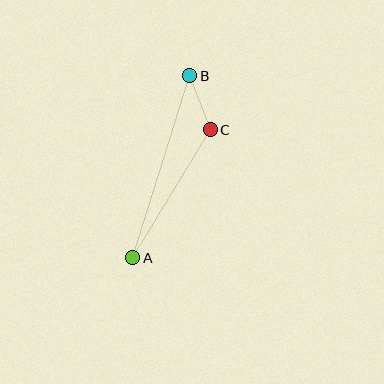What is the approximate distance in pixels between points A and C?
The distance between A and C is approximately 149 pixels.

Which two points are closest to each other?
Points B and C are closest to each other.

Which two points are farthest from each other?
Points A and B are farthest from each other.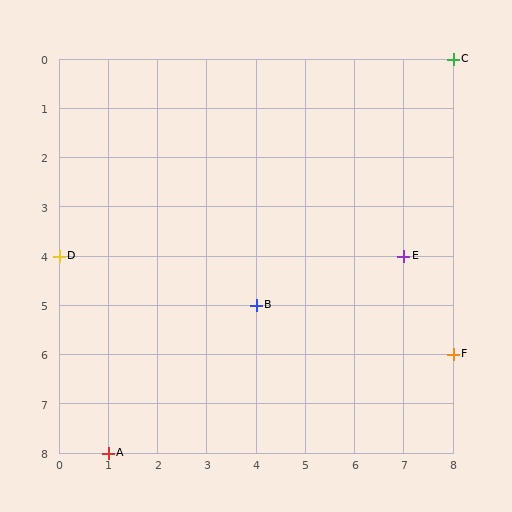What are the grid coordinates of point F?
Point F is at grid coordinates (8, 6).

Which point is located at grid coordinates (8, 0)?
Point C is at (8, 0).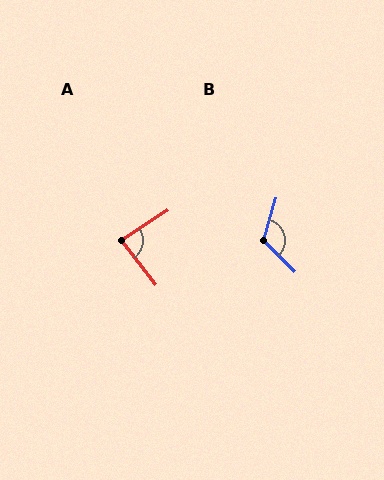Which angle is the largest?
B, at approximately 119 degrees.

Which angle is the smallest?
A, at approximately 85 degrees.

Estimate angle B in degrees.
Approximately 119 degrees.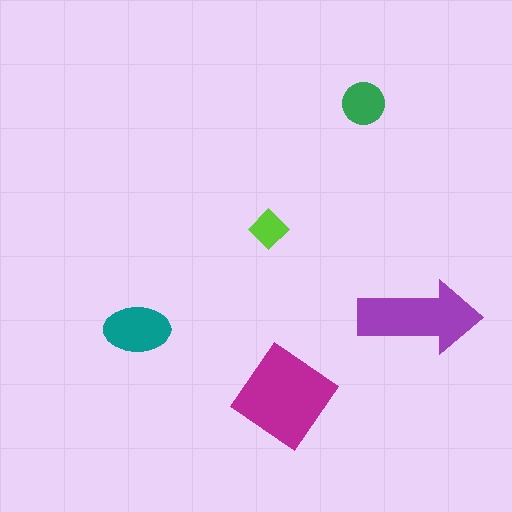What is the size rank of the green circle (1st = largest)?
4th.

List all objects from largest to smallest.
The magenta diamond, the purple arrow, the teal ellipse, the green circle, the lime diamond.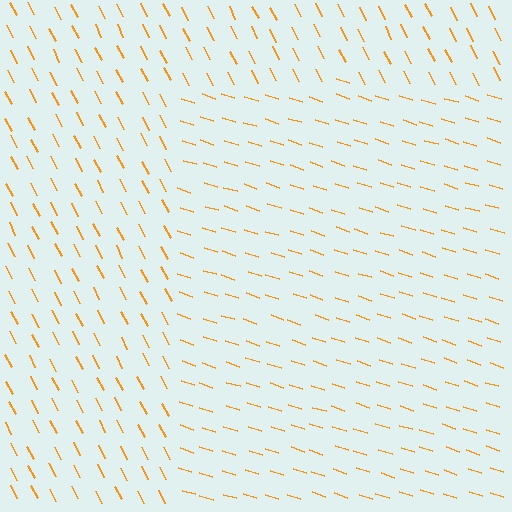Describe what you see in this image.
The image is filled with small orange line segments. A rectangle region in the image has lines oriented differently from the surrounding lines, creating a visible texture boundary.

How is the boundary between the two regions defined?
The boundary is defined purely by a change in line orientation (approximately 45 degrees difference). All lines are the same color and thickness.